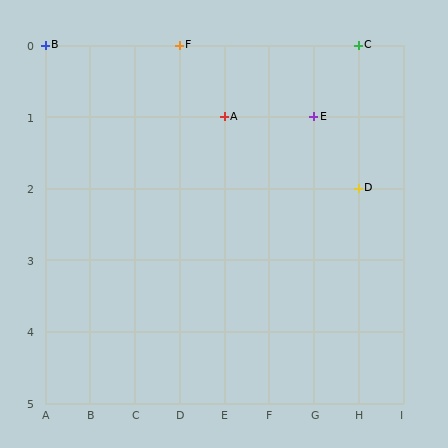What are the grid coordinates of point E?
Point E is at grid coordinates (G, 1).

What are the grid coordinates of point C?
Point C is at grid coordinates (H, 0).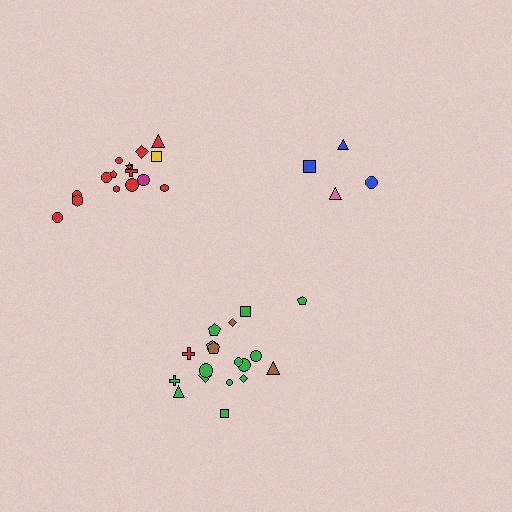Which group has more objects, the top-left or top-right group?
The top-left group.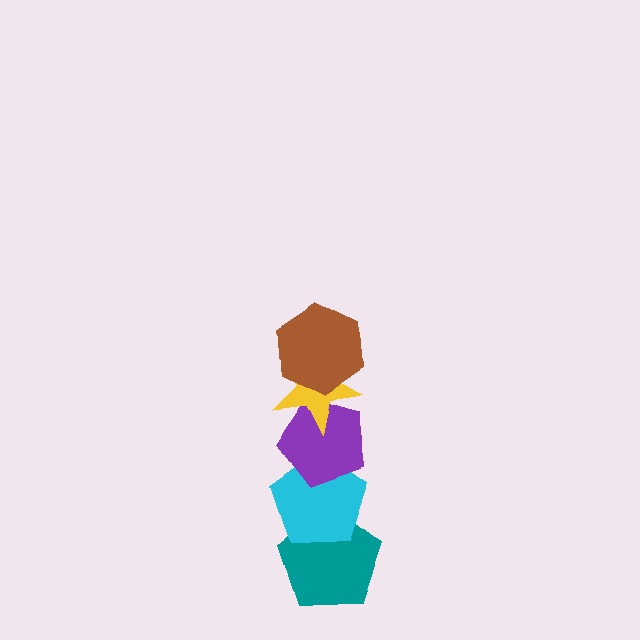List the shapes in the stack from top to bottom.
From top to bottom: the brown hexagon, the yellow star, the purple pentagon, the cyan pentagon, the teal pentagon.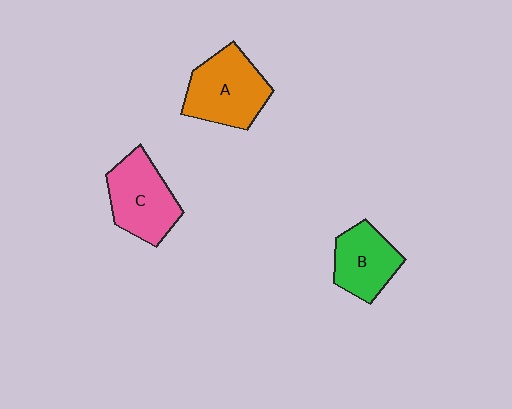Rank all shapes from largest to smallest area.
From largest to smallest: A (orange), C (pink), B (green).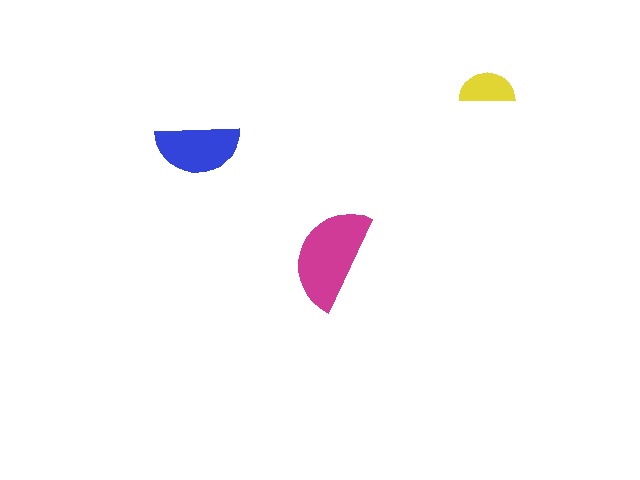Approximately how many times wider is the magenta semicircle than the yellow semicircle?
About 2 times wider.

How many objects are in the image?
There are 3 objects in the image.